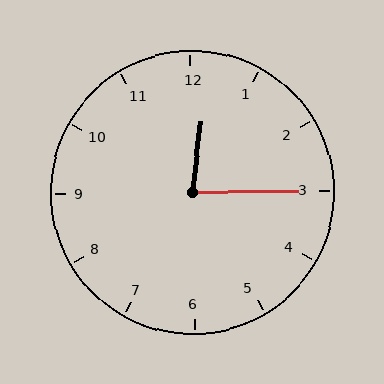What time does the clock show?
12:15.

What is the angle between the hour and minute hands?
Approximately 82 degrees.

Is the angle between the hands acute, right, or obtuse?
It is acute.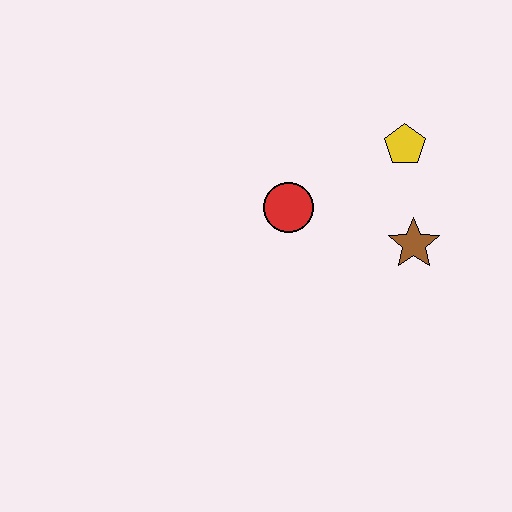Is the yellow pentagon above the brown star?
Yes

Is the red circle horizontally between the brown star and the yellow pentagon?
No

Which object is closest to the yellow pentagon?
The brown star is closest to the yellow pentagon.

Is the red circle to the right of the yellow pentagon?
No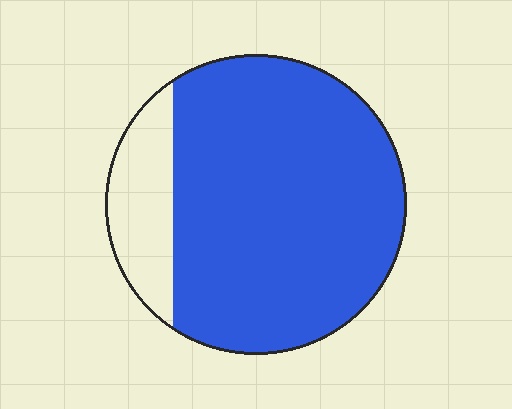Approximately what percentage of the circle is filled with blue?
Approximately 85%.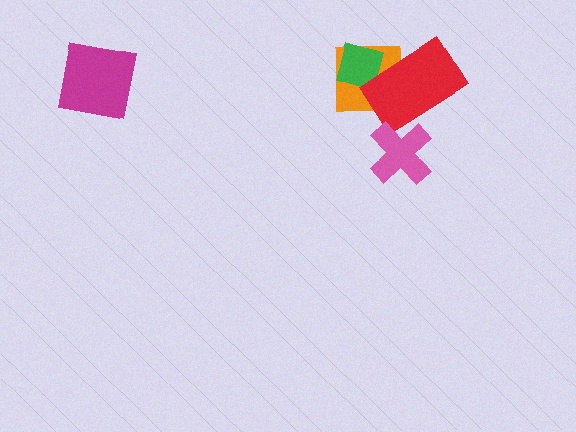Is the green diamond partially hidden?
Yes, it is partially covered by another shape.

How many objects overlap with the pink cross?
1 object overlaps with the pink cross.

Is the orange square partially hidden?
Yes, it is partially covered by another shape.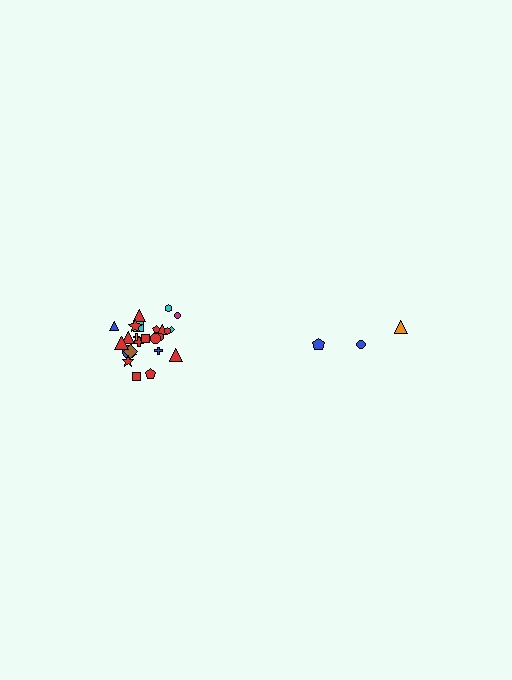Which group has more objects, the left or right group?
The left group.